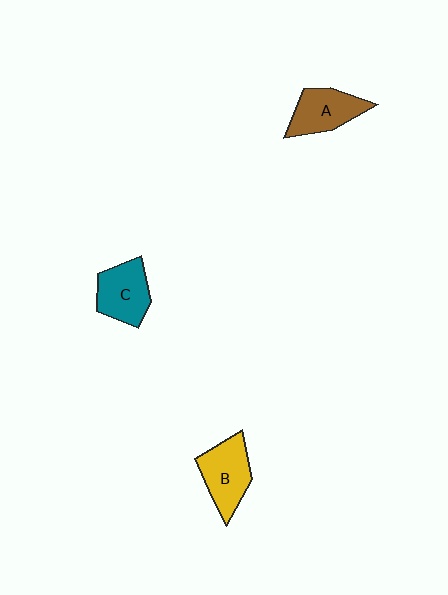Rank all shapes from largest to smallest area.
From largest to smallest: B (yellow), C (teal), A (brown).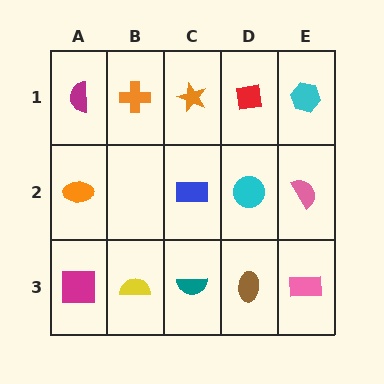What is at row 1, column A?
A magenta semicircle.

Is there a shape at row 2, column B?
No, that cell is empty.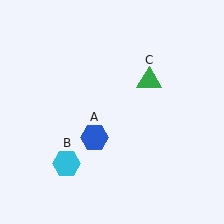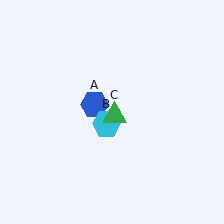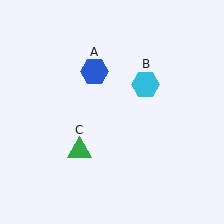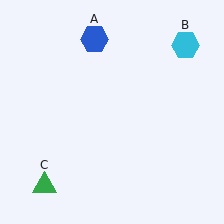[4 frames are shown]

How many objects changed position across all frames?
3 objects changed position: blue hexagon (object A), cyan hexagon (object B), green triangle (object C).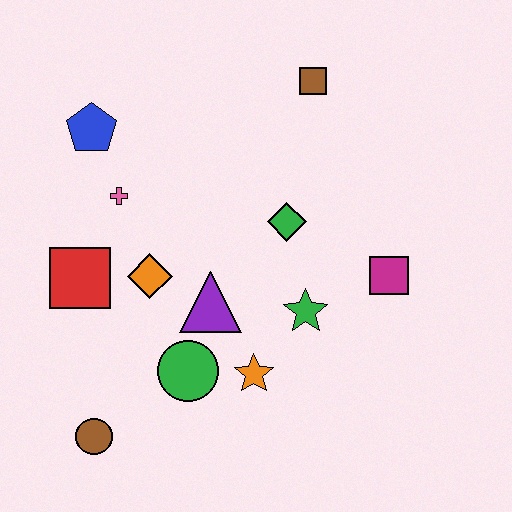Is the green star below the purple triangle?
Yes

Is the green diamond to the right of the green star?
No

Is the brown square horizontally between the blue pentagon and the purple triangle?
No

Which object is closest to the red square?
The orange diamond is closest to the red square.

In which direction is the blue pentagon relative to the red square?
The blue pentagon is above the red square.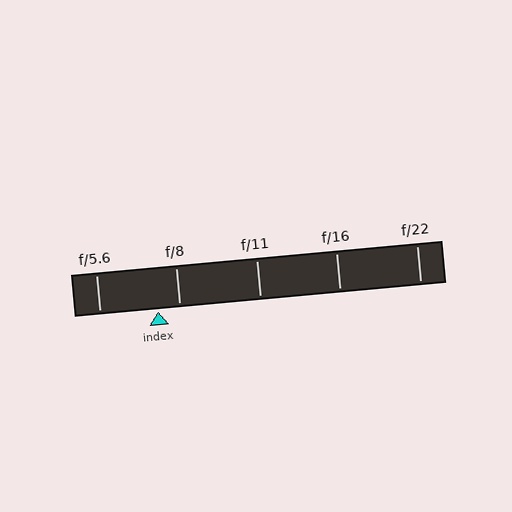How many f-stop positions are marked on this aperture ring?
There are 5 f-stop positions marked.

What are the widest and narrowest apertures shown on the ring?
The widest aperture shown is f/5.6 and the narrowest is f/22.